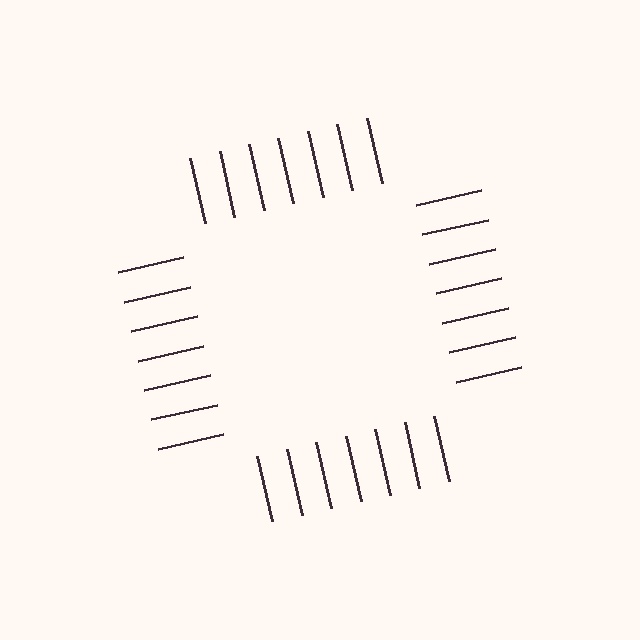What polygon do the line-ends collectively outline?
An illusory square — the line segments terminate on its edges but no continuous stroke is drawn.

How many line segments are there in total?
28 — 7 along each of the 4 edges.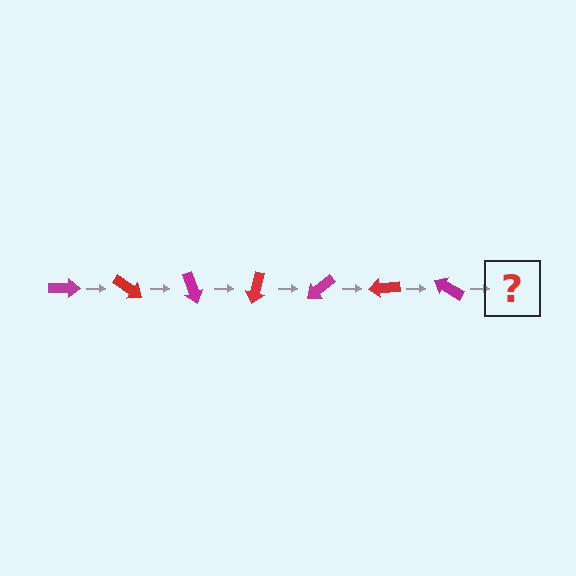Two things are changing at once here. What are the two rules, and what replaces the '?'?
The two rules are that it rotates 35 degrees each step and the color cycles through magenta and red. The '?' should be a red arrow, rotated 245 degrees from the start.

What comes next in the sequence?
The next element should be a red arrow, rotated 245 degrees from the start.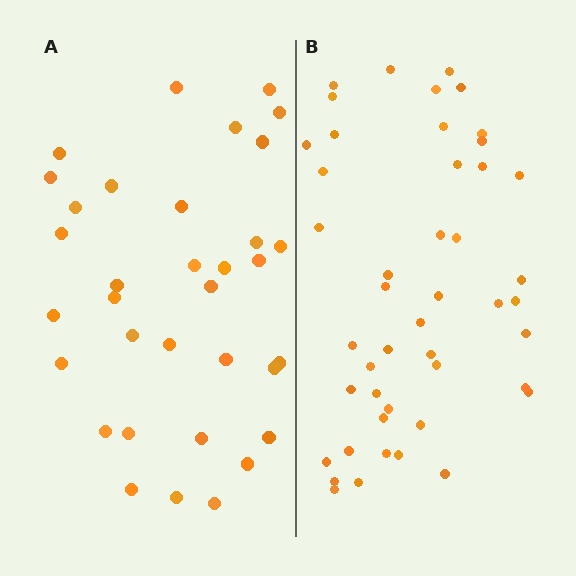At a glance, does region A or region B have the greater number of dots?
Region B (the right region) has more dots.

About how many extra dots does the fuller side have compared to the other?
Region B has roughly 12 or so more dots than region A.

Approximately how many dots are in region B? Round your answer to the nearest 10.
About 50 dots. (The exact count is 46, which rounds to 50.)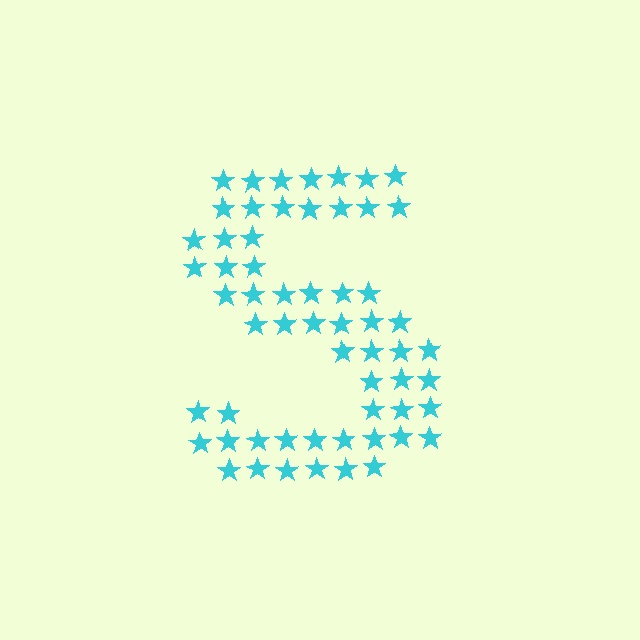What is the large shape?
The large shape is the letter S.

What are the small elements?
The small elements are stars.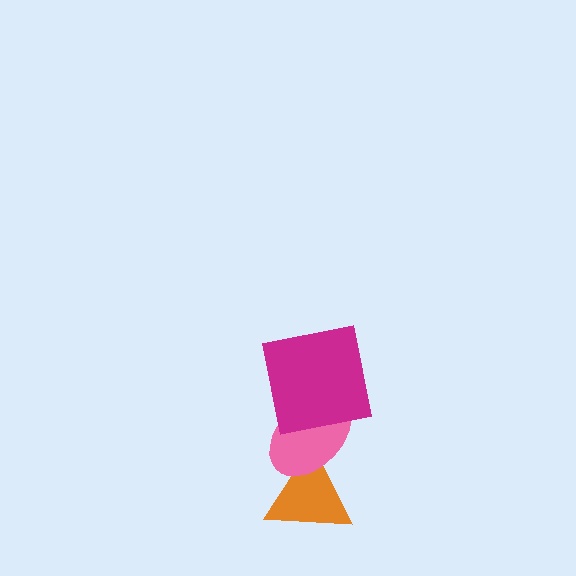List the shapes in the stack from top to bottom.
From top to bottom: the magenta square, the pink ellipse, the orange triangle.